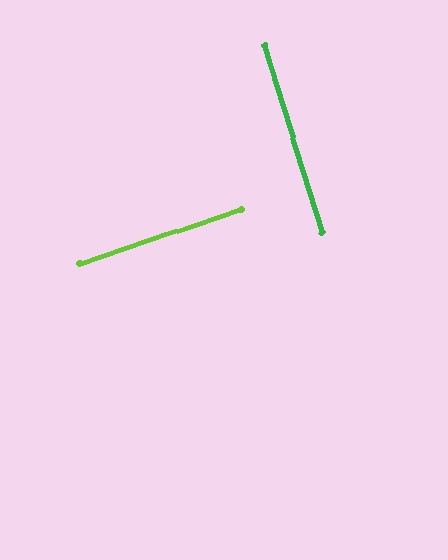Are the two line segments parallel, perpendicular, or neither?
Perpendicular — they meet at approximately 88°.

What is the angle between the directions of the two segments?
Approximately 88 degrees.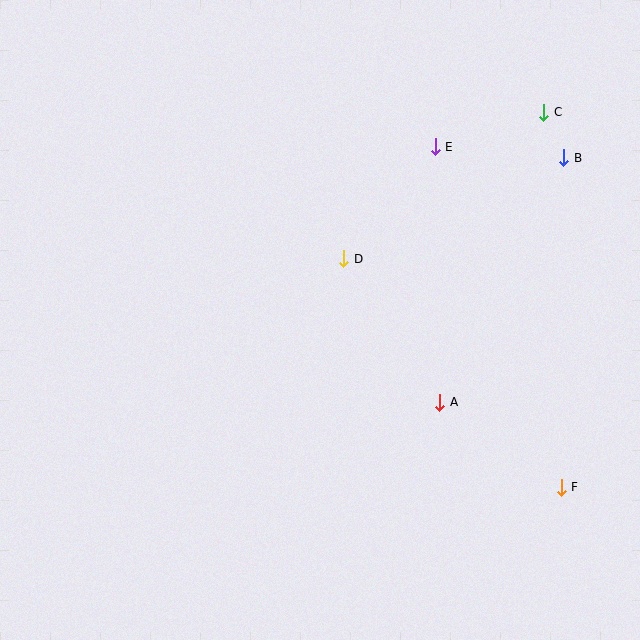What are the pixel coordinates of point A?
Point A is at (440, 402).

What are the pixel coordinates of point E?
Point E is at (435, 147).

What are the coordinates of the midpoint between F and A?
The midpoint between F and A is at (501, 445).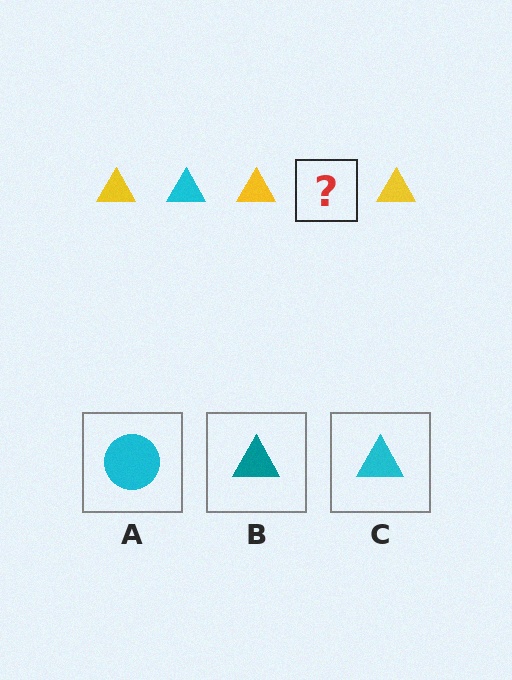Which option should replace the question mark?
Option C.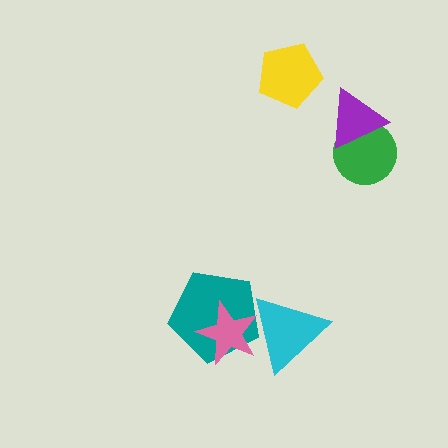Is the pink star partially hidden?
Yes, it is partially covered by another shape.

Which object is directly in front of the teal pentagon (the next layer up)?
The pink star is directly in front of the teal pentagon.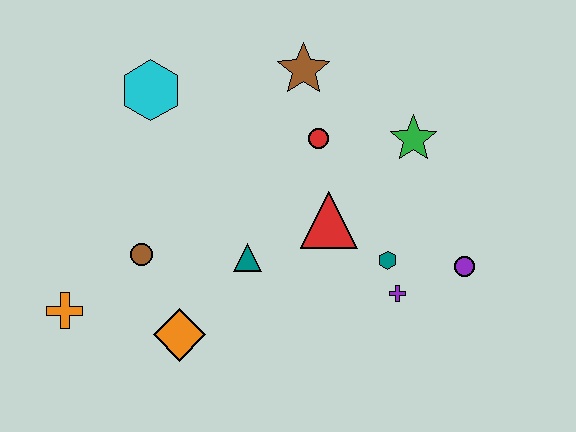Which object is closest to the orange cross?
The brown circle is closest to the orange cross.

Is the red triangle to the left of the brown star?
No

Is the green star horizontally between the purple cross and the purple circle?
Yes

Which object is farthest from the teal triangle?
The purple circle is farthest from the teal triangle.